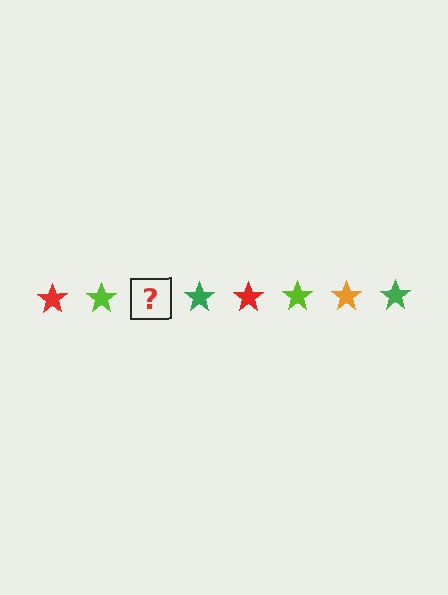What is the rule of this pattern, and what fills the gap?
The rule is that the pattern cycles through red, lime, orange, green stars. The gap should be filled with an orange star.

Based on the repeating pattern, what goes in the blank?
The blank should be an orange star.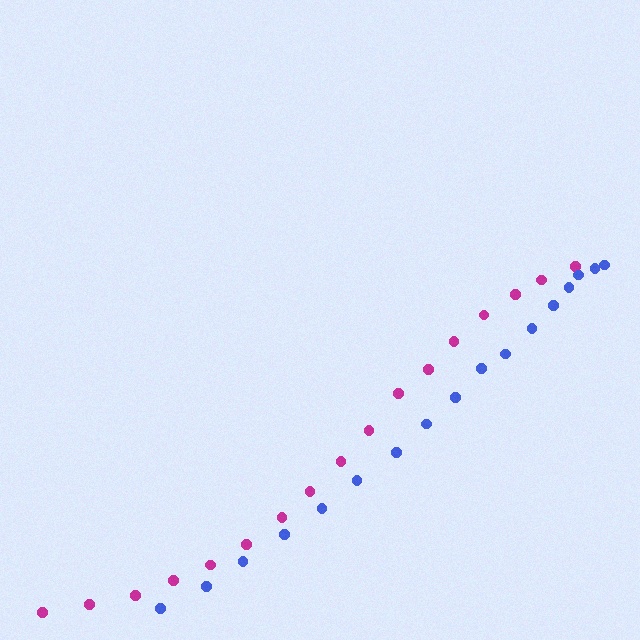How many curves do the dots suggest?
There are 2 distinct paths.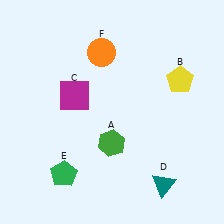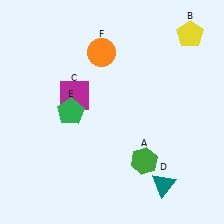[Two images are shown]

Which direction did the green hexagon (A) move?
The green hexagon (A) moved right.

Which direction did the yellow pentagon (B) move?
The yellow pentagon (B) moved up.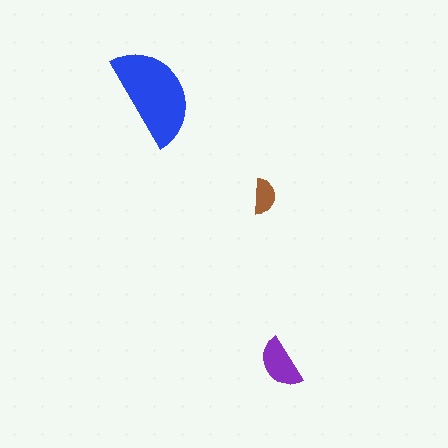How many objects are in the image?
There are 3 objects in the image.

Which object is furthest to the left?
The blue semicircle is leftmost.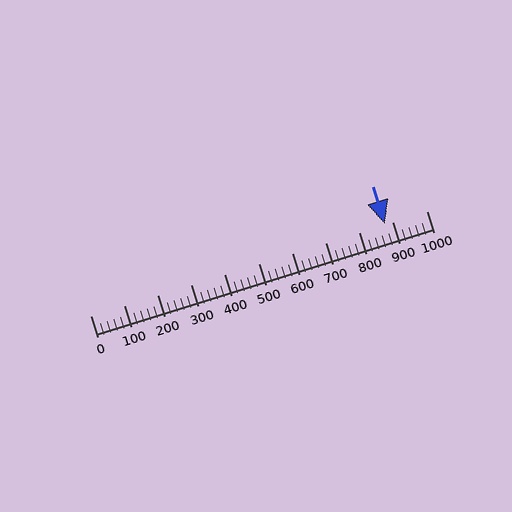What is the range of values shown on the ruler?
The ruler shows values from 0 to 1000.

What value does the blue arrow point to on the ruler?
The blue arrow points to approximately 877.